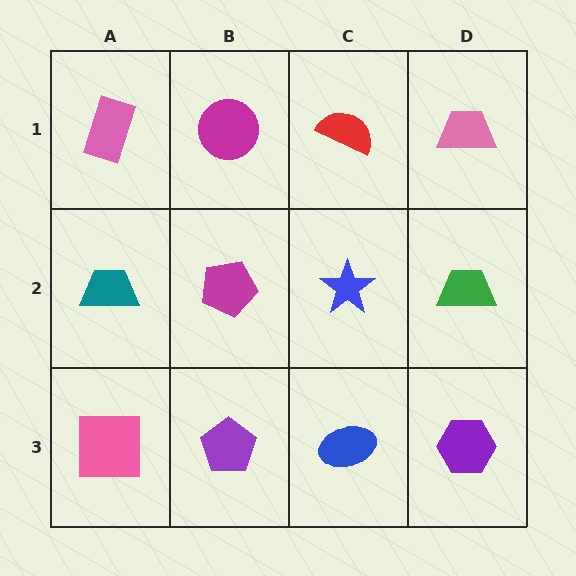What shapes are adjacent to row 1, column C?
A blue star (row 2, column C), a magenta circle (row 1, column B), a pink trapezoid (row 1, column D).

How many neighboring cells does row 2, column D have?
3.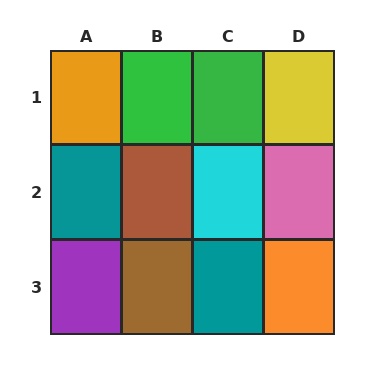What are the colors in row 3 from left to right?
Purple, brown, teal, orange.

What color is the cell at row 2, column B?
Brown.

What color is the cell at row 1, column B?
Green.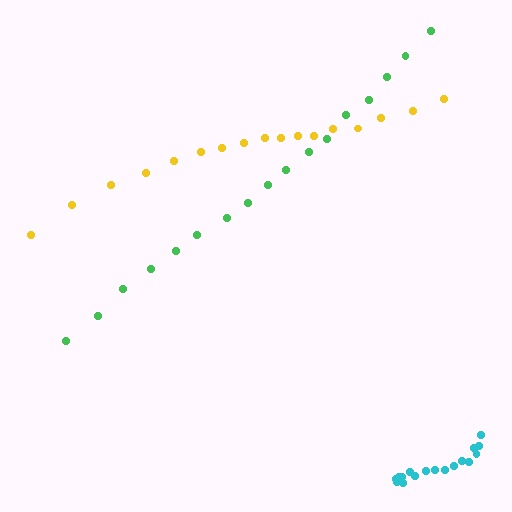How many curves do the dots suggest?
There are 3 distinct paths.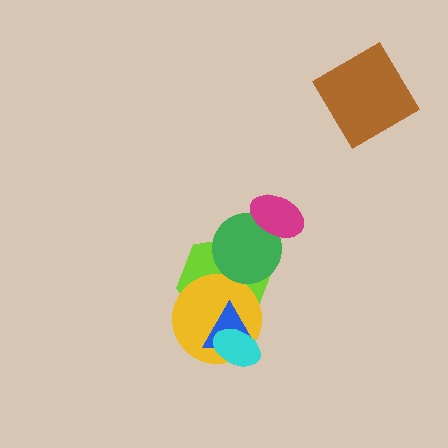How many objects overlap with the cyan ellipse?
2 objects overlap with the cyan ellipse.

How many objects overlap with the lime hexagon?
3 objects overlap with the lime hexagon.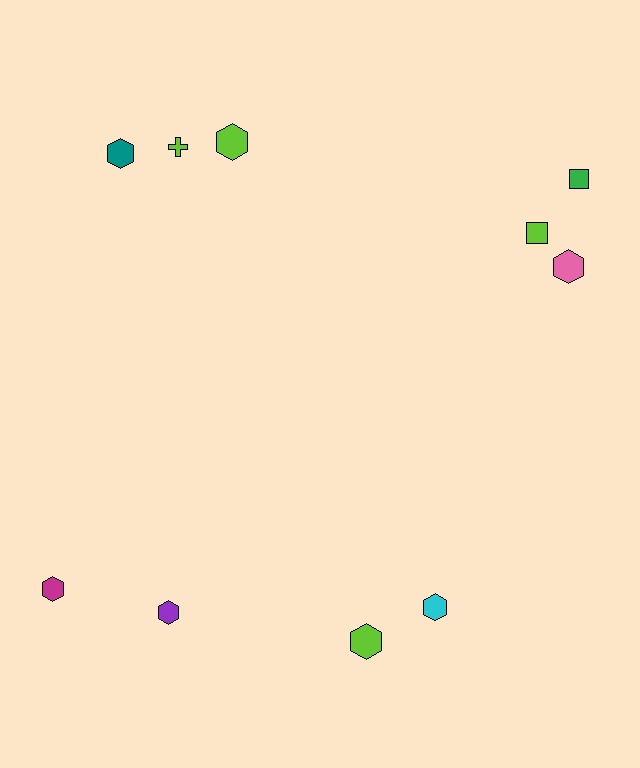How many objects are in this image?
There are 10 objects.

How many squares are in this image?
There are 2 squares.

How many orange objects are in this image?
There are no orange objects.